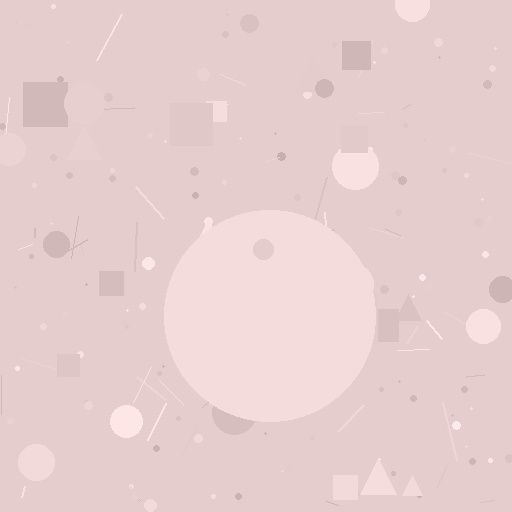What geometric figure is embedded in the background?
A circle is embedded in the background.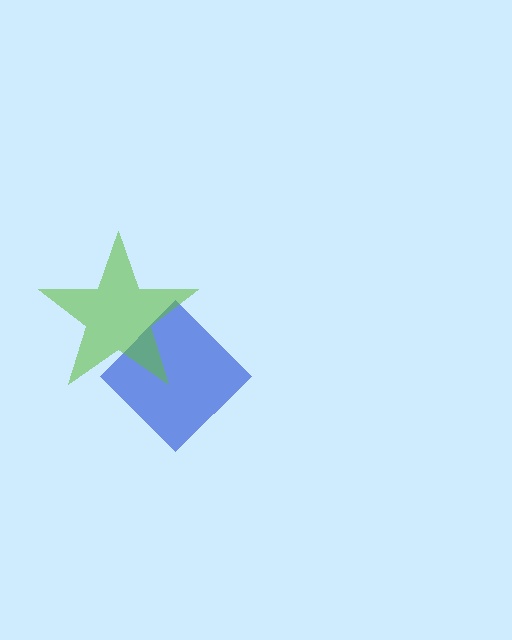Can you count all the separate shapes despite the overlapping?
Yes, there are 2 separate shapes.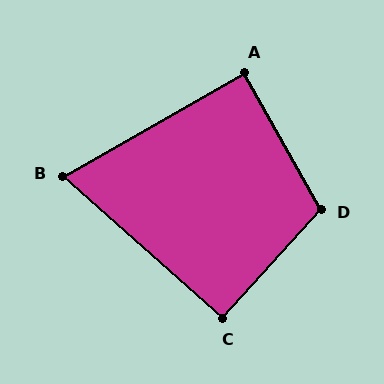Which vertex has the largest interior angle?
D, at approximately 109 degrees.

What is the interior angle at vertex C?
Approximately 91 degrees (approximately right).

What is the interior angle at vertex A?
Approximately 89 degrees (approximately right).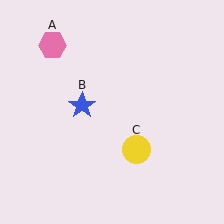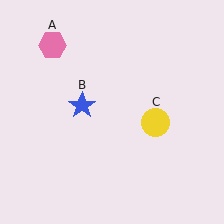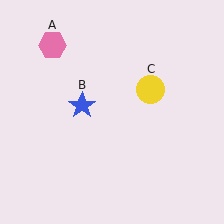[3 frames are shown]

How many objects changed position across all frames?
1 object changed position: yellow circle (object C).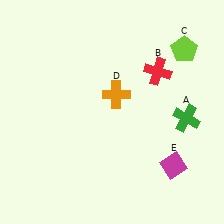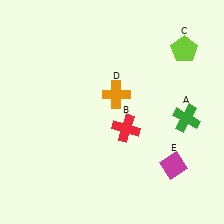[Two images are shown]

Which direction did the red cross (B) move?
The red cross (B) moved down.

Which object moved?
The red cross (B) moved down.